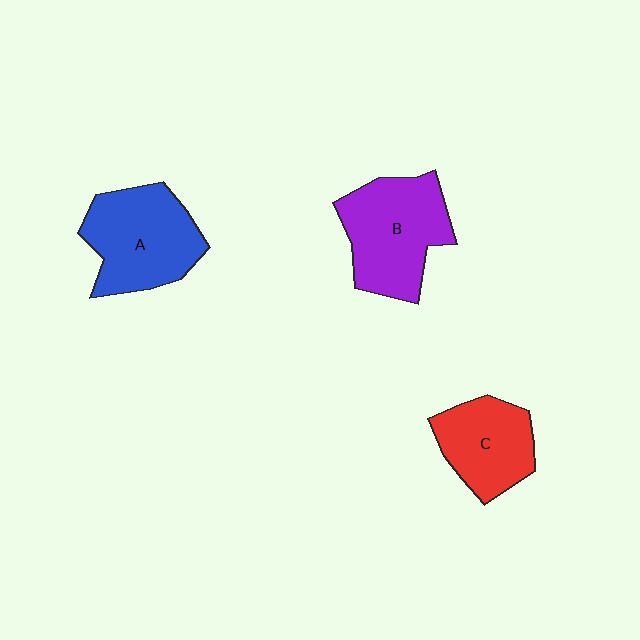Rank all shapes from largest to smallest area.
From largest to smallest: B (purple), A (blue), C (red).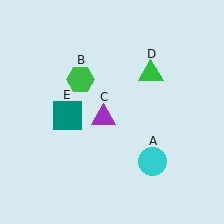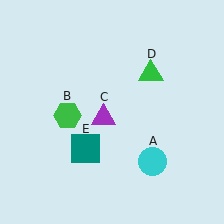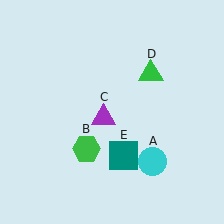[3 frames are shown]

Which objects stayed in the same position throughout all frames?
Cyan circle (object A) and purple triangle (object C) and green triangle (object D) remained stationary.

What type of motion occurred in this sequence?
The green hexagon (object B), teal square (object E) rotated counterclockwise around the center of the scene.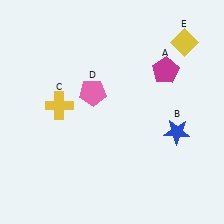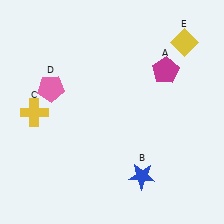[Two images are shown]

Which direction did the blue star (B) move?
The blue star (B) moved down.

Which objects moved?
The objects that moved are: the blue star (B), the yellow cross (C), the pink pentagon (D).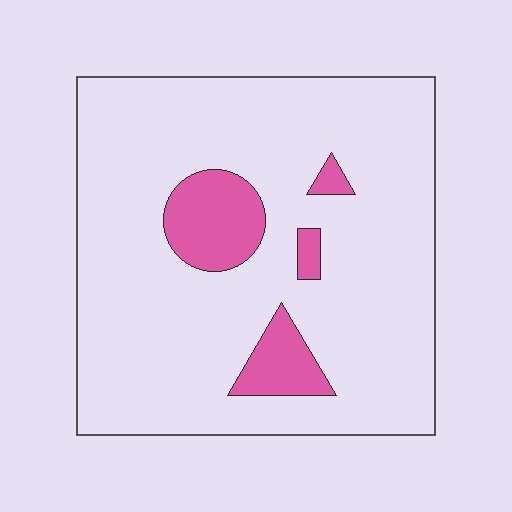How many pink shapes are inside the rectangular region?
4.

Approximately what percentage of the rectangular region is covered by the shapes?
Approximately 10%.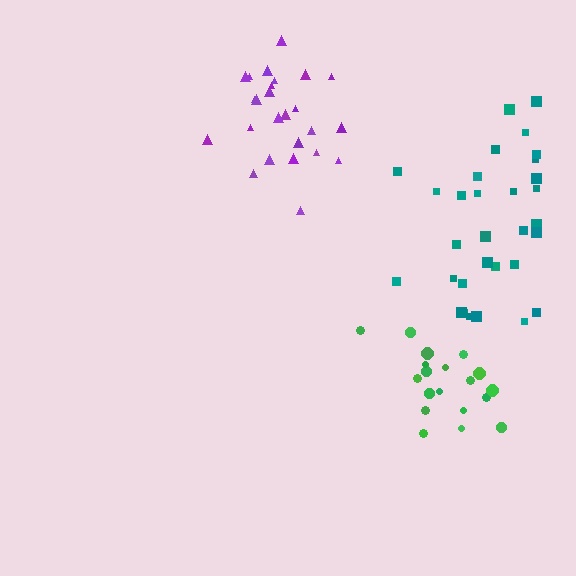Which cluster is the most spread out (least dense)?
Teal.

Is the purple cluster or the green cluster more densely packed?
Purple.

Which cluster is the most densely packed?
Purple.